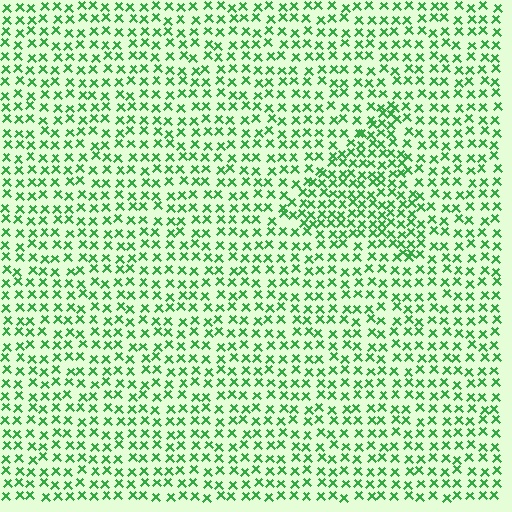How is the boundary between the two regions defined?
The boundary is defined by a change in element density (approximately 1.6x ratio). All elements are the same color, size, and shape.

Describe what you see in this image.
The image contains small green elements arranged at two different densities. A triangle-shaped region is visible where the elements are more densely packed than the surrounding area.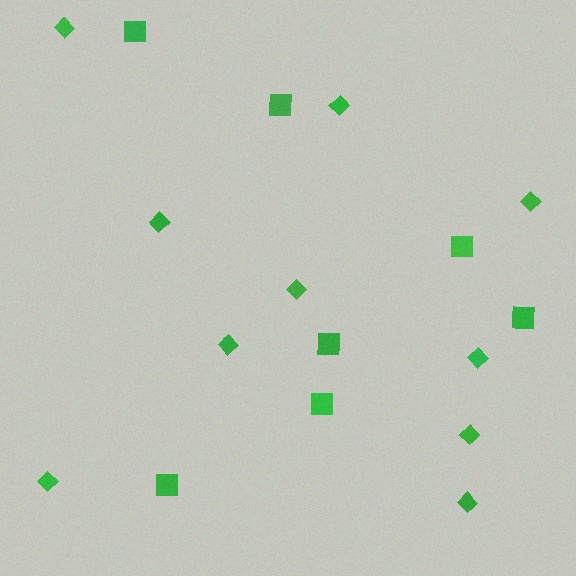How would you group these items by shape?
There are 2 groups: one group of diamonds (10) and one group of squares (7).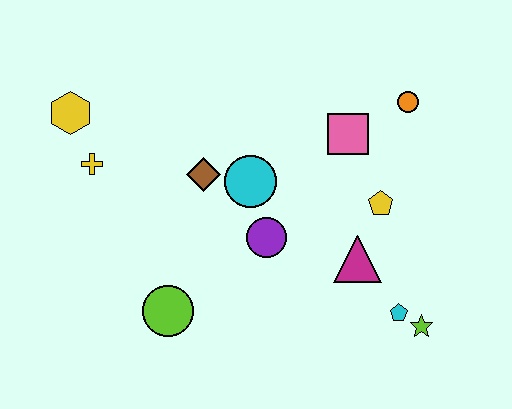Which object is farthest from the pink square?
The yellow hexagon is farthest from the pink square.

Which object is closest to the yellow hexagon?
The yellow cross is closest to the yellow hexagon.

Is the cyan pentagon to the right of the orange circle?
No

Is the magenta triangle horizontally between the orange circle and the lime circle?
Yes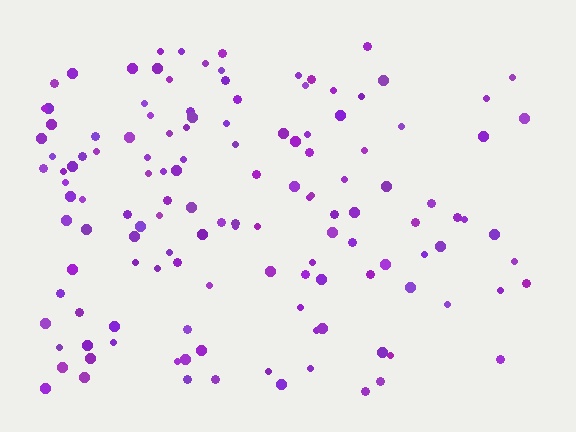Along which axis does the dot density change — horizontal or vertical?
Horizontal.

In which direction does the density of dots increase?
From right to left, with the left side densest.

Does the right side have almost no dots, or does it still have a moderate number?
Still a moderate number, just noticeably fewer than the left.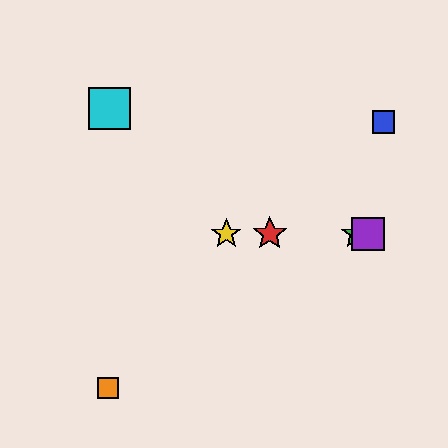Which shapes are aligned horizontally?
The red star, the green star, the yellow star, the purple square are aligned horizontally.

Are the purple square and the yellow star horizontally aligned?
Yes, both are at y≈234.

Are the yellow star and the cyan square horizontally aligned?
No, the yellow star is at y≈234 and the cyan square is at y≈109.